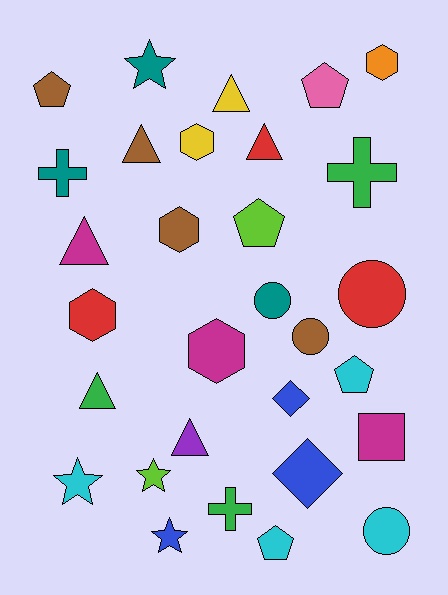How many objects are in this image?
There are 30 objects.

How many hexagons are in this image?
There are 5 hexagons.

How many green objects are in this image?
There are 3 green objects.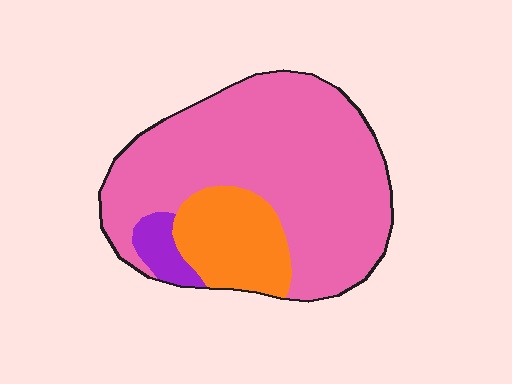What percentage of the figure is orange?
Orange covers around 20% of the figure.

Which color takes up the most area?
Pink, at roughly 75%.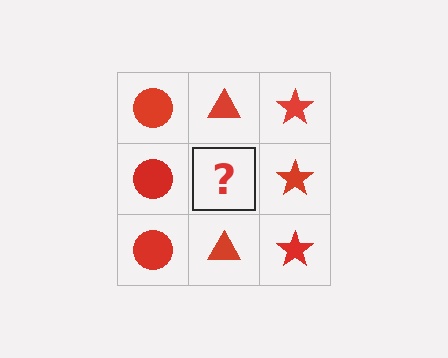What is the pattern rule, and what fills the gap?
The rule is that each column has a consistent shape. The gap should be filled with a red triangle.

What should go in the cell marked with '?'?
The missing cell should contain a red triangle.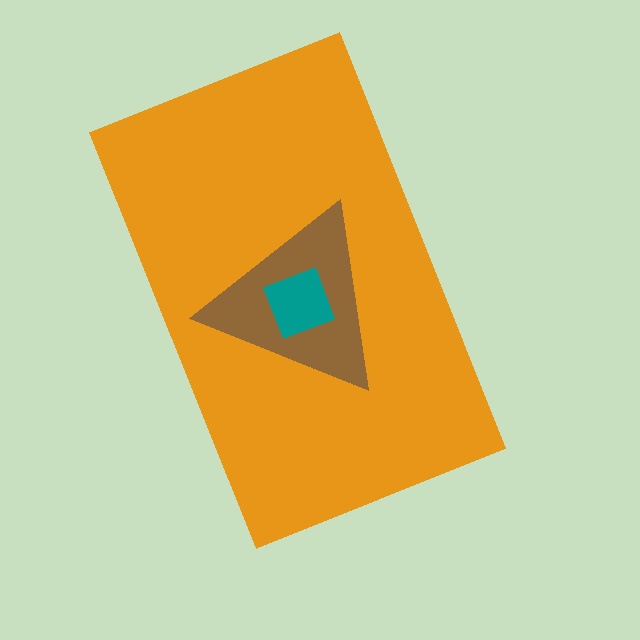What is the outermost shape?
The orange rectangle.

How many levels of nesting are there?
3.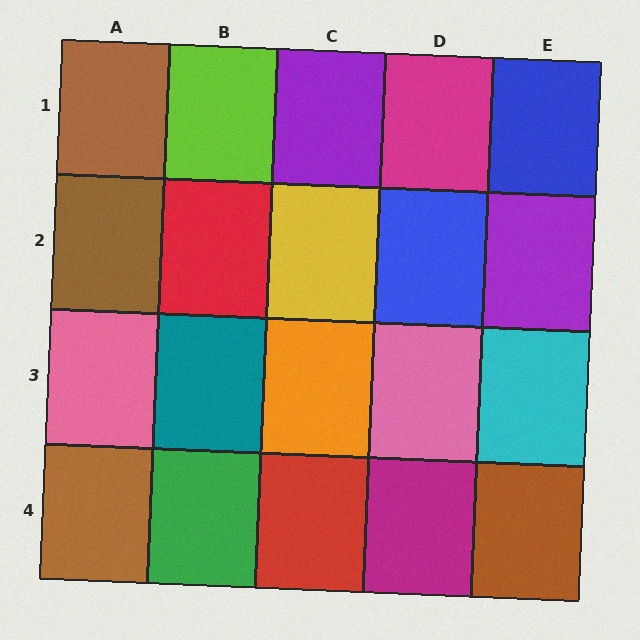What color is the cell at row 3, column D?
Pink.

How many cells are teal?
1 cell is teal.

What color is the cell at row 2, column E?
Purple.